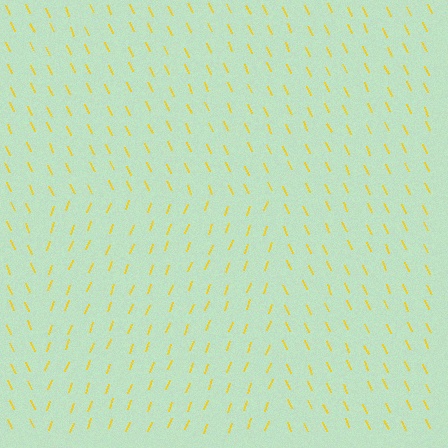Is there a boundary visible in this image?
Yes, there is a texture boundary formed by a change in line orientation.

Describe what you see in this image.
The image is filled with small yellow line segments. A rectangle region in the image has lines oriented differently from the surrounding lines, creating a visible texture boundary.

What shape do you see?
I see a rectangle.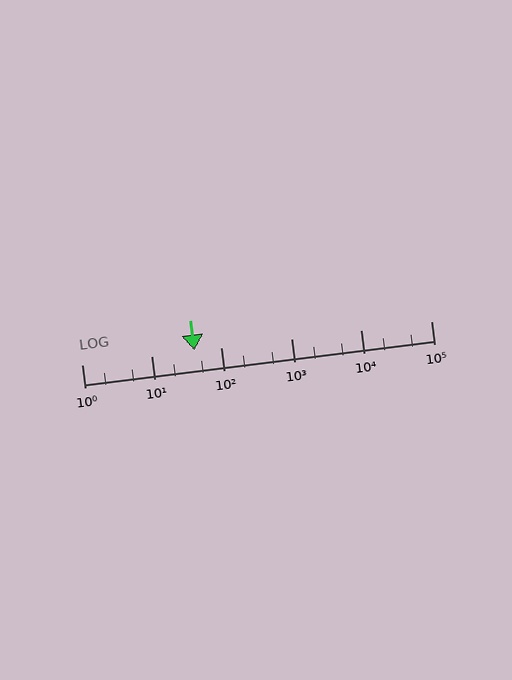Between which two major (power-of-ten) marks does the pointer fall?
The pointer is between 10 and 100.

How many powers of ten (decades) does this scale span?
The scale spans 5 decades, from 1 to 100000.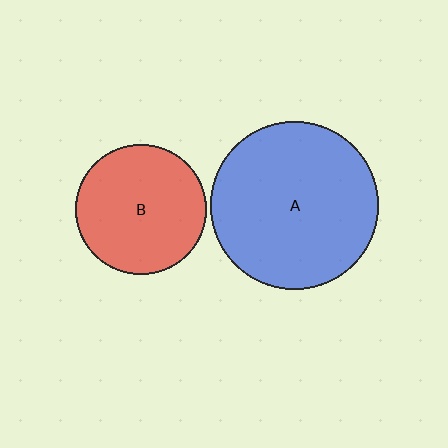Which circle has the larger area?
Circle A (blue).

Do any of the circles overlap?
No, none of the circles overlap.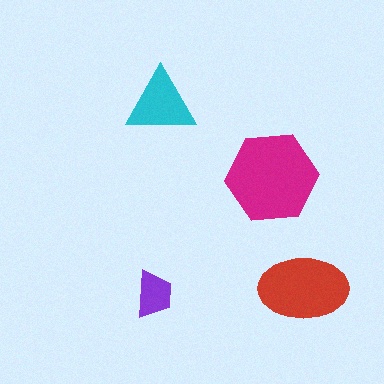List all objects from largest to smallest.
The magenta hexagon, the red ellipse, the cyan triangle, the purple trapezoid.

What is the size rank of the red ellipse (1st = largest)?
2nd.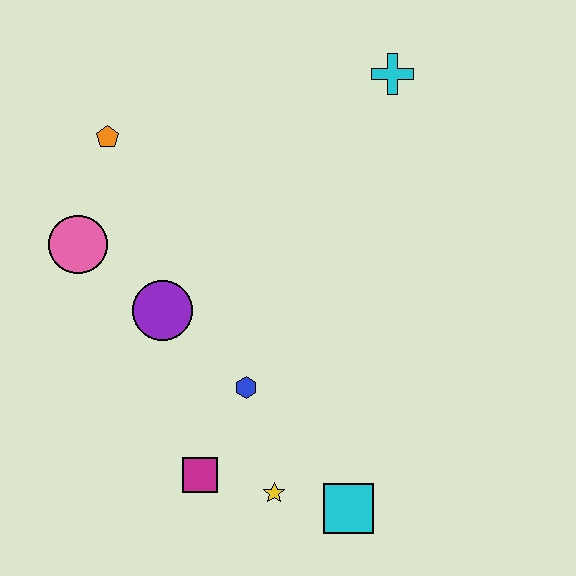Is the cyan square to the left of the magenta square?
No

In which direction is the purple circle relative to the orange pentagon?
The purple circle is below the orange pentagon.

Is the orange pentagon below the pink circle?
No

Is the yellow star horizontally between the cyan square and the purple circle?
Yes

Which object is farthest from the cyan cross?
The magenta square is farthest from the cyan cross.